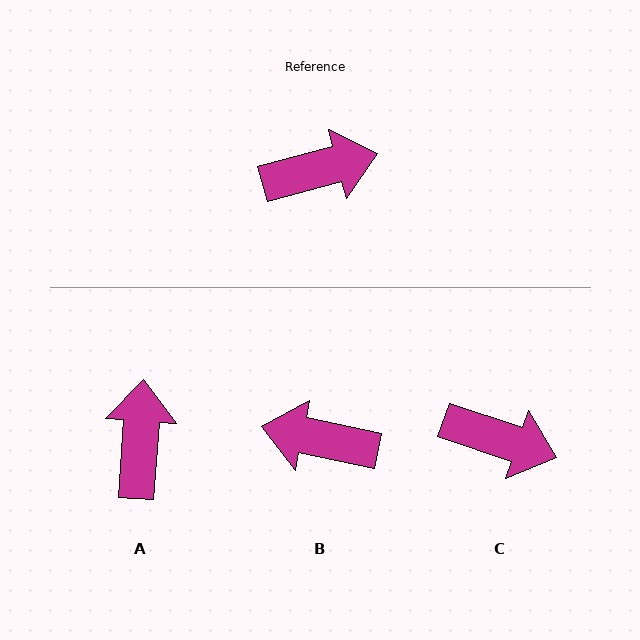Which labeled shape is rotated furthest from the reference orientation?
B, about 153 degrees away.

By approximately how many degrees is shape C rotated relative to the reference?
Approximately 33 degrees clockwise.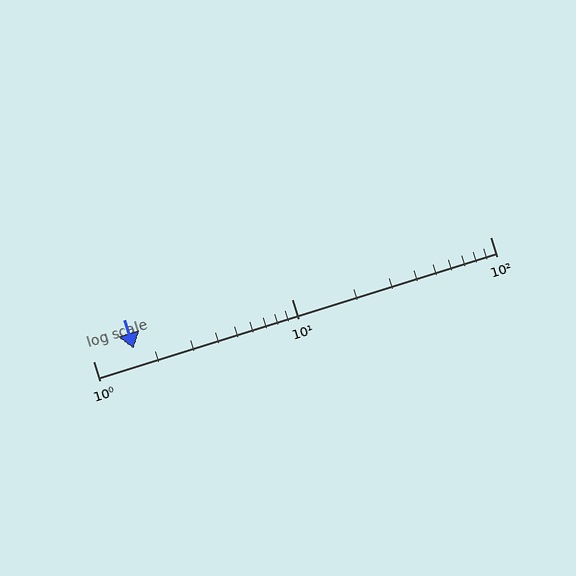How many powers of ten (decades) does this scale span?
The scale spans 2 decades, from 1 to 100.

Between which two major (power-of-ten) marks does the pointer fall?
The pointer is between 1 and 10.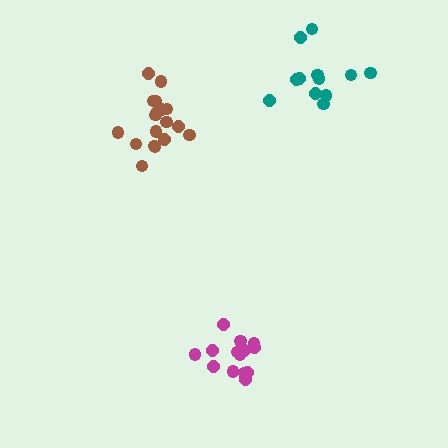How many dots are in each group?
Group 1: 12 dots, Group 2: 18 dots, Group 3: 14 dots (44 total).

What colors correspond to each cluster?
The clusters are colored: teal, brown, magenta.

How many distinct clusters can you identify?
There are 3 distinct clusters.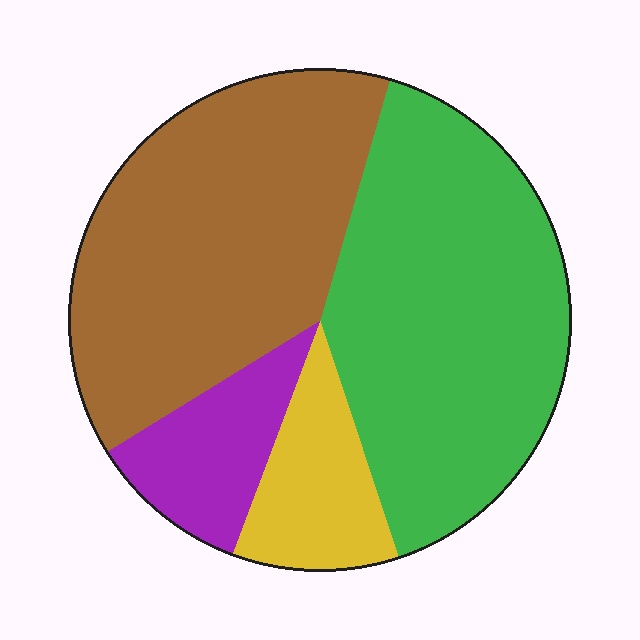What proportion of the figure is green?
Green covers 40% of the figure.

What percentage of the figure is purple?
Purple covers roughly 10% of the figure.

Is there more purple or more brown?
Brown.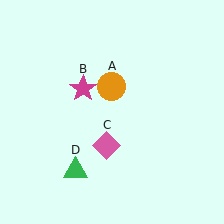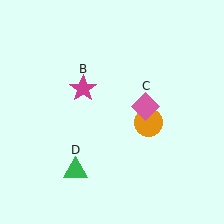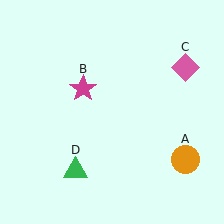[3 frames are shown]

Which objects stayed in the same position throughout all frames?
Magenta star (object B) and green triangle (object D) remained stationary.